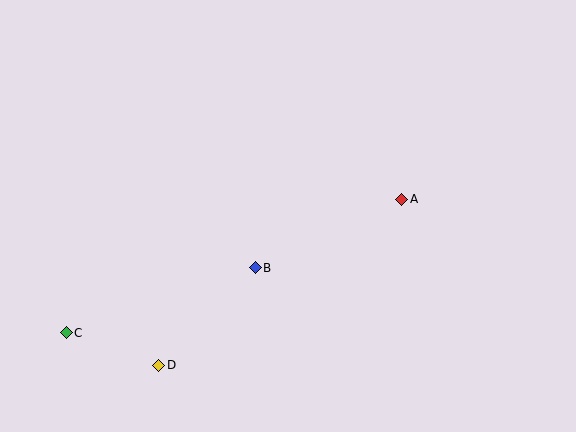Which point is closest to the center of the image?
Point B at (255, 268) is closest to the center.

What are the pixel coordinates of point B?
Point B is at (255, 268).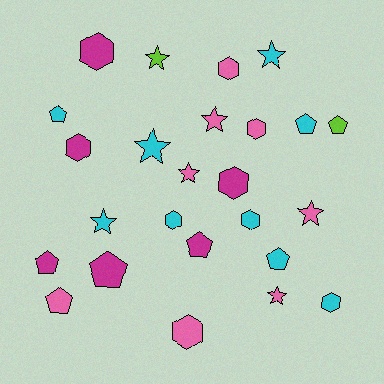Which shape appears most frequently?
Hexagon, with 9 objects.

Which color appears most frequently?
Cyan, with 9 objects.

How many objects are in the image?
There are 25 objects.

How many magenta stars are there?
There are no magenta stars.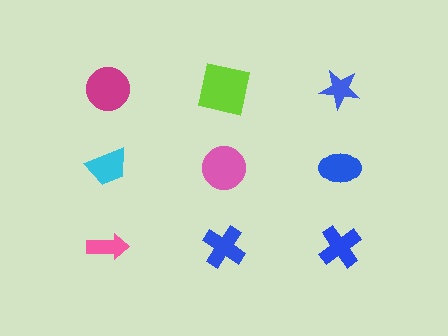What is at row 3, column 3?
A blue cross.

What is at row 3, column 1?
A pink arrow.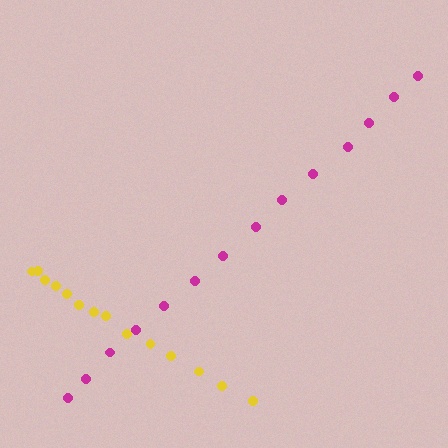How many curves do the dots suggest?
There are 2 distinct paths.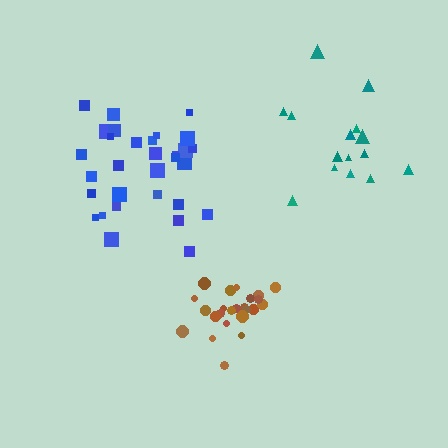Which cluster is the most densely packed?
Brown.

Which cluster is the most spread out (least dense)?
Teal.